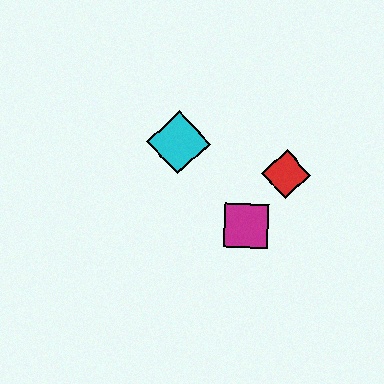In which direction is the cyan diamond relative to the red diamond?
The cyan diamond is to the left of the red diamond.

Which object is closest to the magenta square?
The red diamond is closest to the magenta square.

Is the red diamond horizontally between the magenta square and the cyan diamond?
No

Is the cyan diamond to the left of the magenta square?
Yes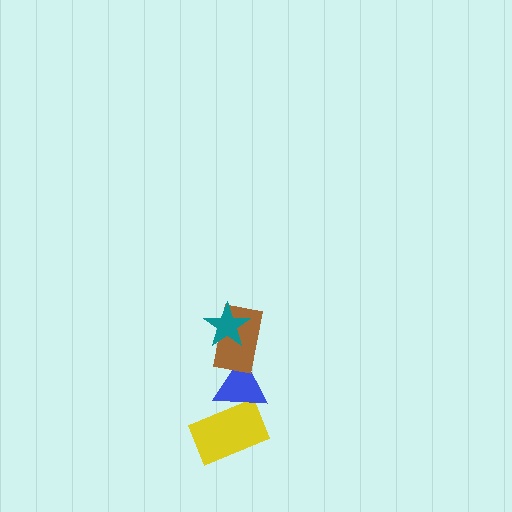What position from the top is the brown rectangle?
The brown rectangle is 2nd from the top.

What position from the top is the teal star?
The teal star is 1st from the top.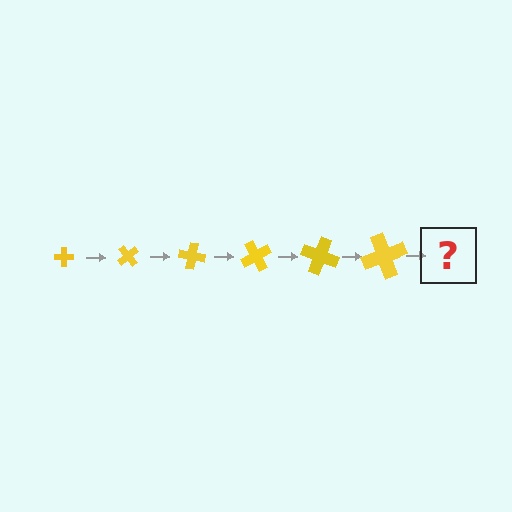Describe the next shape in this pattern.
It should be a cross, larger than the previous one and rotated 300 degrees from the start.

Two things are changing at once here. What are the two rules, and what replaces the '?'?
The two rules are that the cross grows larger each step and it rotates 50 degrees each step. The '?' should be a cross, larger than the previous one and rotated 300 degrees from the start.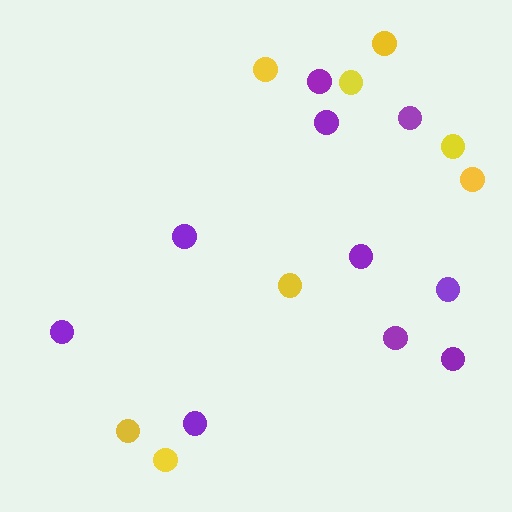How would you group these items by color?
There are 2 groups: one group of yellow circles (8) and one group of purple circles (10).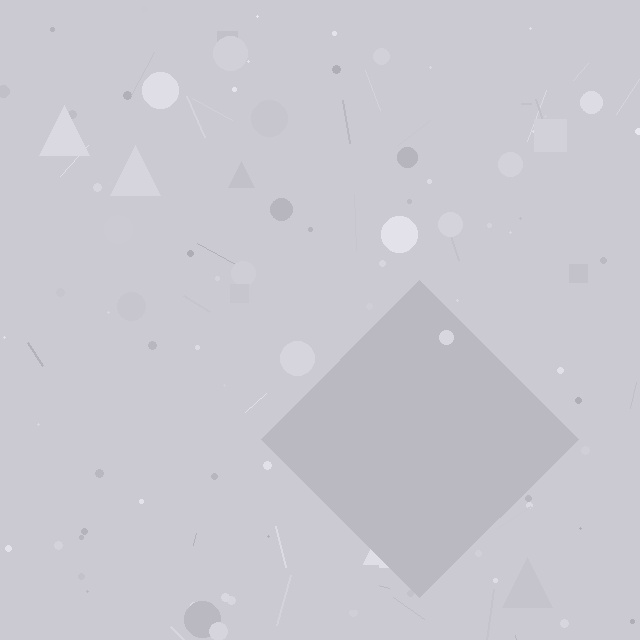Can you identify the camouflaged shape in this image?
The camouflaged shape is a diamond.